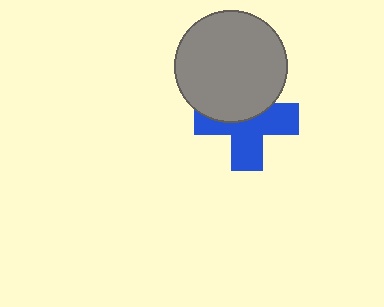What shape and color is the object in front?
The object in front is a gray circle.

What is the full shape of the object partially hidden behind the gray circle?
The partially hidden object is a blue cross.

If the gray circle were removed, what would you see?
You would see the complete blue cross.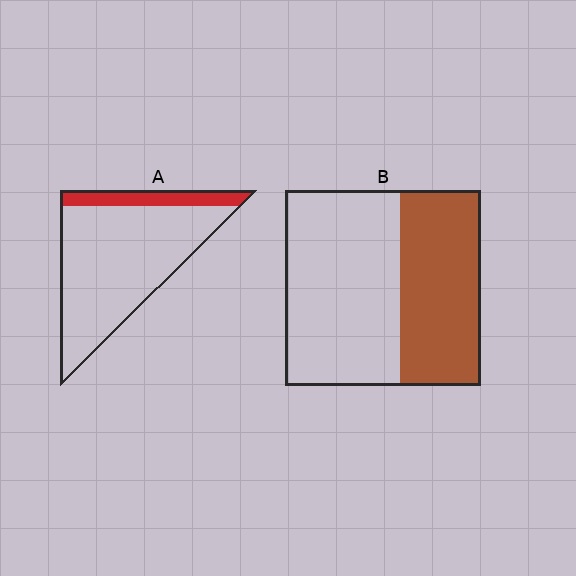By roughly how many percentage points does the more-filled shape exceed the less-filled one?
By roughly 25 percentage points (B over A).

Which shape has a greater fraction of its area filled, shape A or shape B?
Shape B.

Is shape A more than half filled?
No.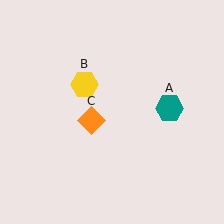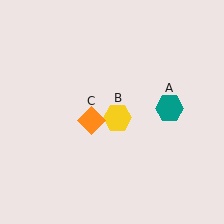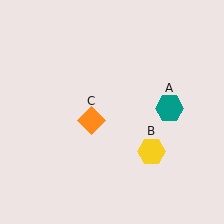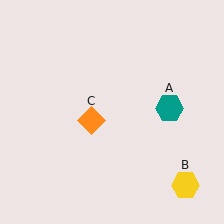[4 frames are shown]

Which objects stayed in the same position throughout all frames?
Teal hexagon (object A) and orange diamond (object C) remained stationary.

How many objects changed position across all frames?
1 object changed position: yellow hexagon (object B).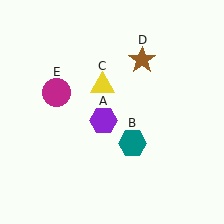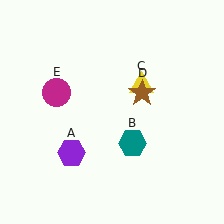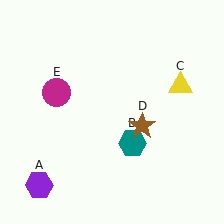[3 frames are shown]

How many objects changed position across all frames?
3 objects changed position: purple hexagon (object A), yellow triangle (object C), brown star (object D).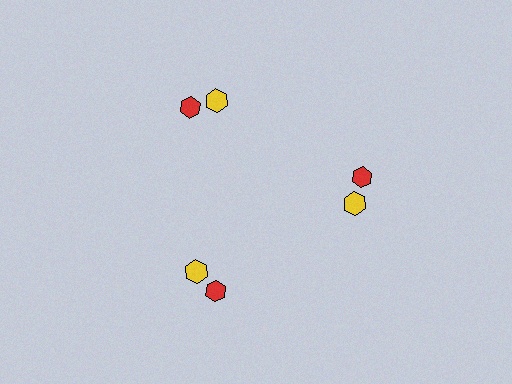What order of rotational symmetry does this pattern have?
This pattern has 3-fold rotational symmetry.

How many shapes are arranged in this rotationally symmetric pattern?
There are 6 shapes, arranged in 3 groups of 2.